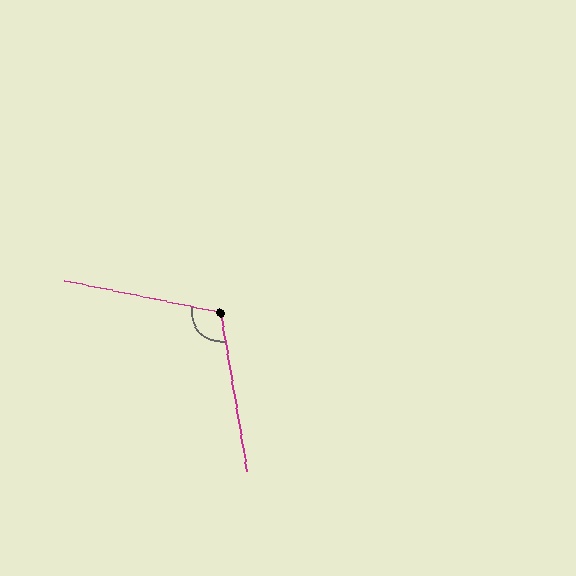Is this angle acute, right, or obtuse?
It is obtuse.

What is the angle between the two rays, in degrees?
Approximately 111 degrees.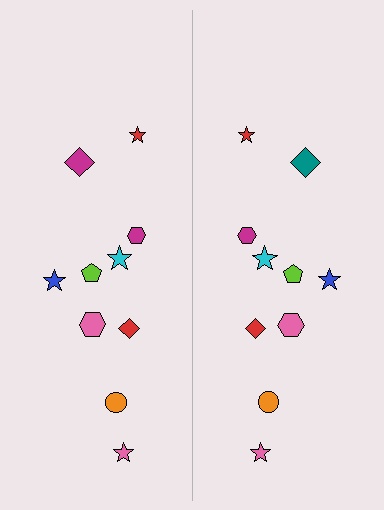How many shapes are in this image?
There are 20 shapes in this image.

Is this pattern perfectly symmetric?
No, the pattern is not perfectly symmetric. The teal diamond on the right side breaks the symmetry — its mirror counterpart is magenta.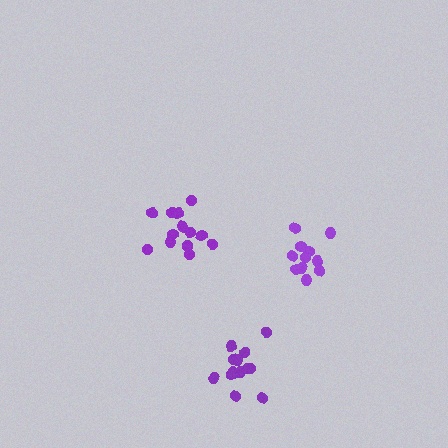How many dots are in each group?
Group 1: 15 dots, Group 2: 11 dots, Group 3: 13 dots (39 total).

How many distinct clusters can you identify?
There are 3 distinct clusters.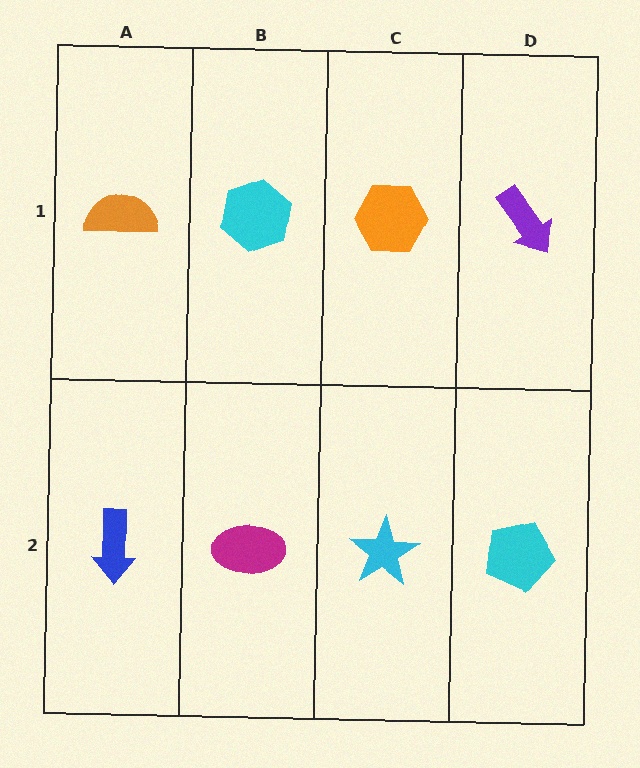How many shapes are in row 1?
4 shapes.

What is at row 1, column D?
A purple arrow.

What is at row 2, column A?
A blue arrow.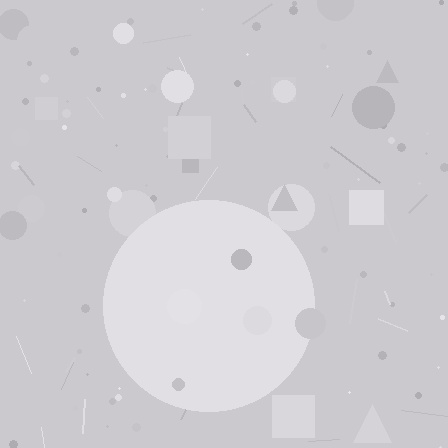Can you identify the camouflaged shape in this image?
The camouflaged shape is a circle.